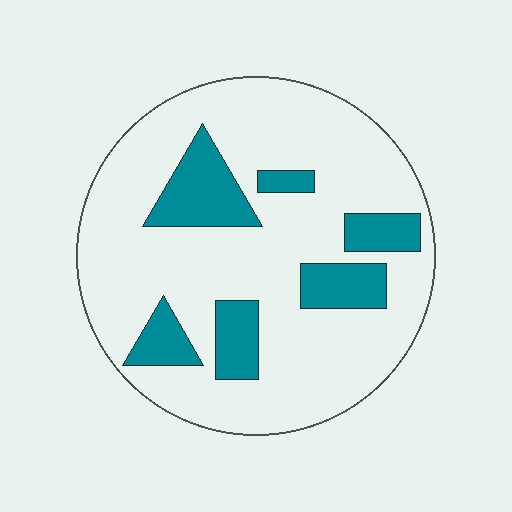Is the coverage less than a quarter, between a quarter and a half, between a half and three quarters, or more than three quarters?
Less than a quarter.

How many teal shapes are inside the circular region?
6.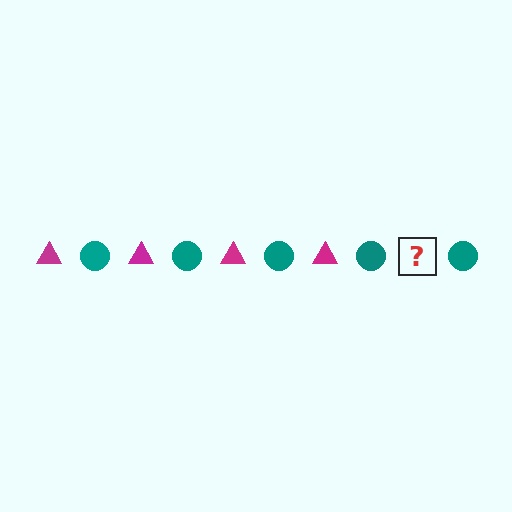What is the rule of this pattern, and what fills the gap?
The rule is that the pattern alternates between magenta triangle and teal circle. The gap should be filled with a magenta triangle.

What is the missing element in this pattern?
The missing element is a magenta triangle.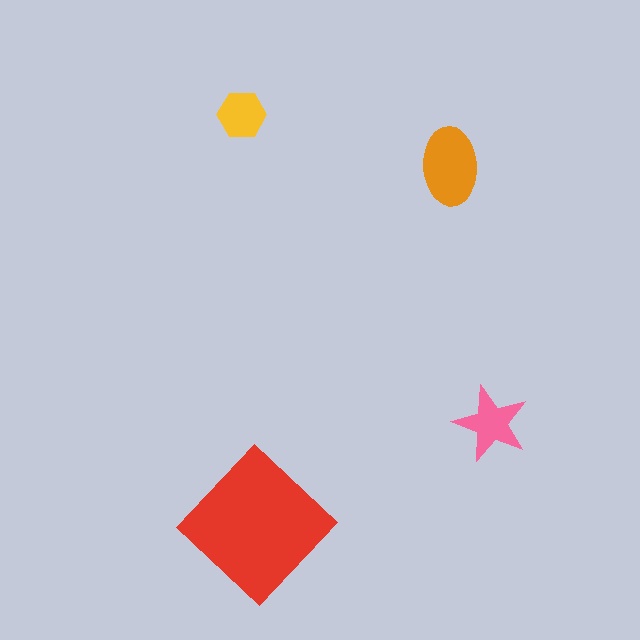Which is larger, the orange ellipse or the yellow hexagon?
The orange ellipse.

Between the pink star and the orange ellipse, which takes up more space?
The orange ellipse.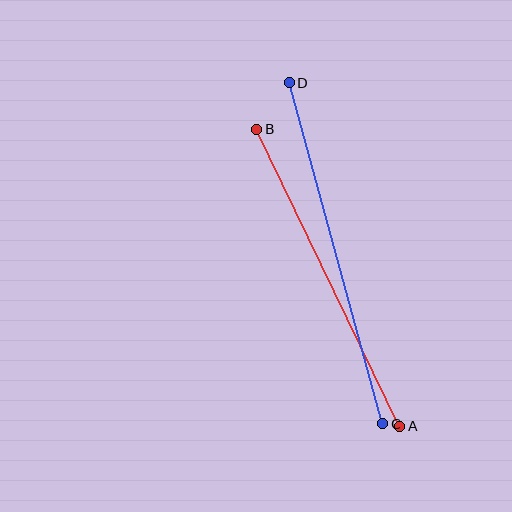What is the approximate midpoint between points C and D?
The midpoint is at approximately (336, 253) pixels.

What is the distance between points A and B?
The distance is approximately 330 pixels.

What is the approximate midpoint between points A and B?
The midpoint is at approximately (328, 278) pixels.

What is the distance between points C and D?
The distance is approximately 353 pixels.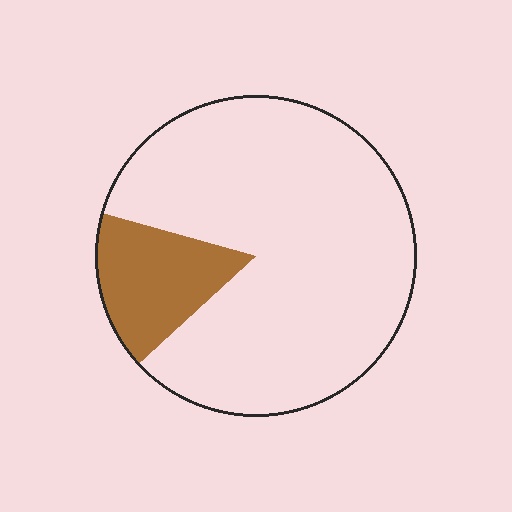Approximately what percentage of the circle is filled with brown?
Approximately 15%.